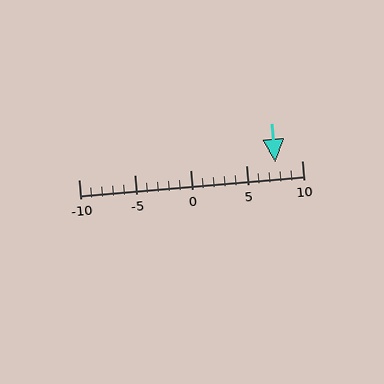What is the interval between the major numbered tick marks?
The major tick marks are spaced 5 units apart.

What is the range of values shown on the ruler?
The ruler shows values from -10 to 10.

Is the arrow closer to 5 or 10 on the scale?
The arrow is closer to 10.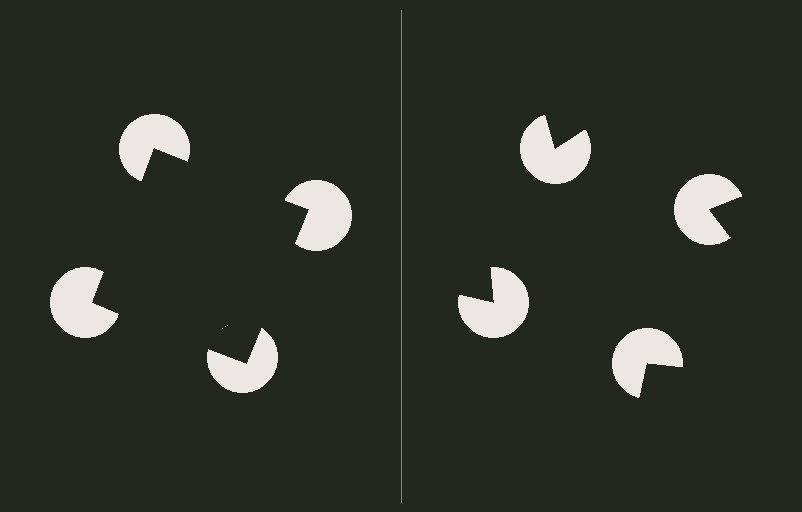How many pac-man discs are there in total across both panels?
8 — 4 on each side.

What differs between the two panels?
The pac-man discs are positioned identically on both sides; only the wedge orientations differ. On the left they align to a square; on the right they are misaligned.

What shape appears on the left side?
An illusory square.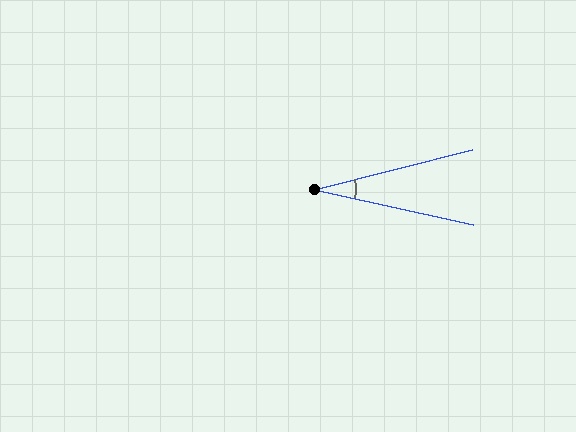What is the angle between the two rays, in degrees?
Approximately 27 degrees.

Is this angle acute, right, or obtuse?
It is acute.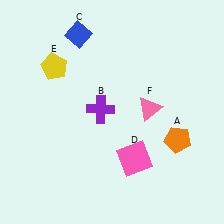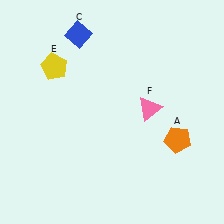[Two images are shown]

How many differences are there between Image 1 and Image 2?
There are 2 differences between the two images.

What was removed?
The purple cross (B), the pink square (D) were removed in Image 2.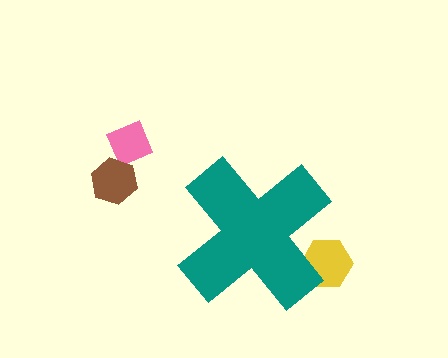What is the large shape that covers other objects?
A teal cross.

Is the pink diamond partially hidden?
No, the pink diamond is fully visible.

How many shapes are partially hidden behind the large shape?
1 shape is partially hidden.